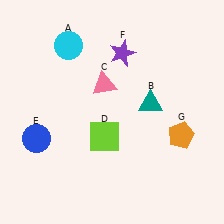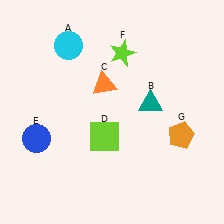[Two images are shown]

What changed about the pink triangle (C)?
In Image 1, C is pink. In Image 2, it changed to orange.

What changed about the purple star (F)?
In Image 1, F is purple. In Image 2, it changed to lime.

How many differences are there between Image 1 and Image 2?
There are 2 differences between the two images.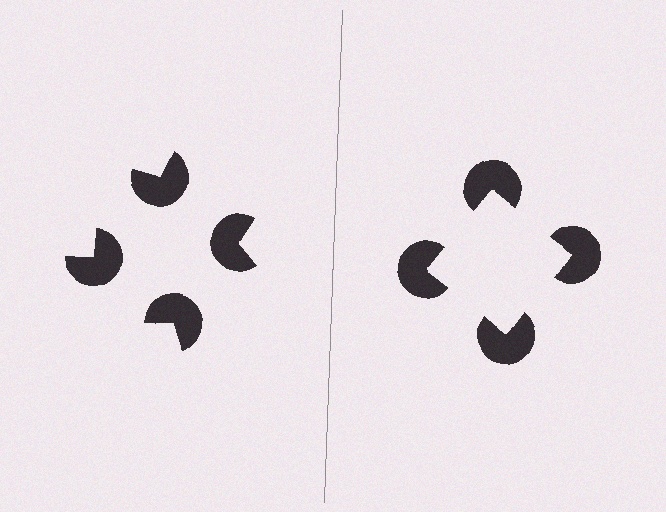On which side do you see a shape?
An illusory square appears on the right side. On the left side the wedge cuts are rotated, so no coherent shape forms.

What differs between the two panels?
The pac-man discs are positioned identically on both sides; only the wedge orientations differ. On the right they align to a square; on the left they are misaligned.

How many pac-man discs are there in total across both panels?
8 — 4 on each side.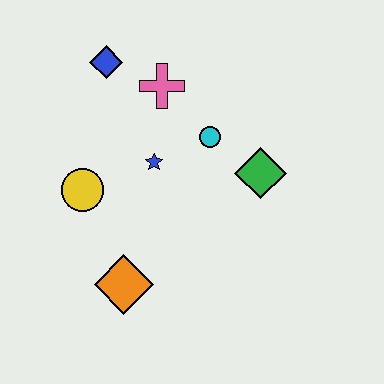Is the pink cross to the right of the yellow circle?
Yes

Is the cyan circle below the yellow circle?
No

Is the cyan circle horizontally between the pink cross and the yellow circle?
No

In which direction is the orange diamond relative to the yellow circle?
The orange diamond is below the yellow circle.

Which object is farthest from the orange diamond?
The blue diamond is farthest from the orange diamond.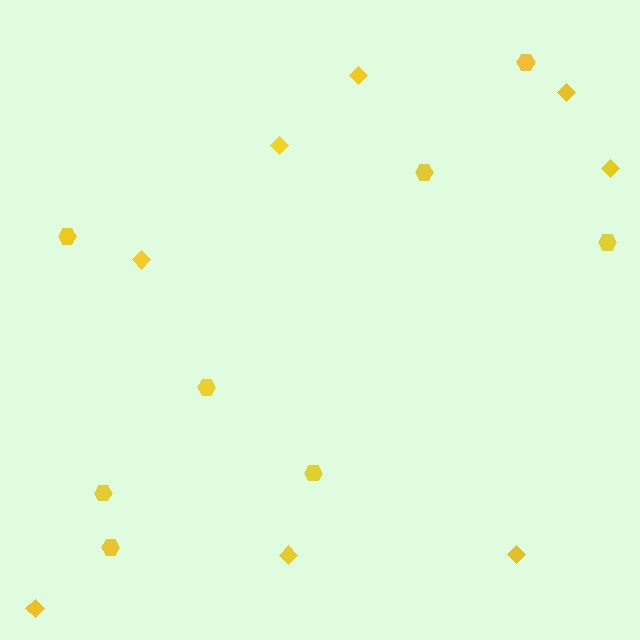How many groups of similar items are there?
There are 2 groups: one group of diamonds (8) and one group of hexagons (8).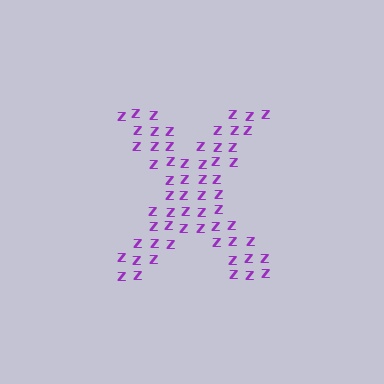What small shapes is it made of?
It is made of small letter Z's.